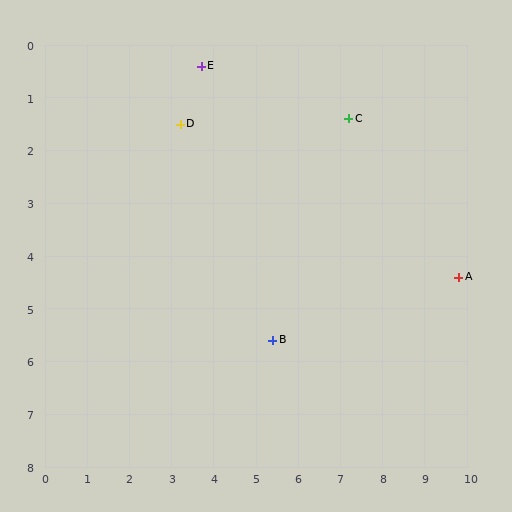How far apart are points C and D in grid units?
Points C and D are about 4.0 grid units apart.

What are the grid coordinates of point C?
Point C is at approximately (7.2, 1.4).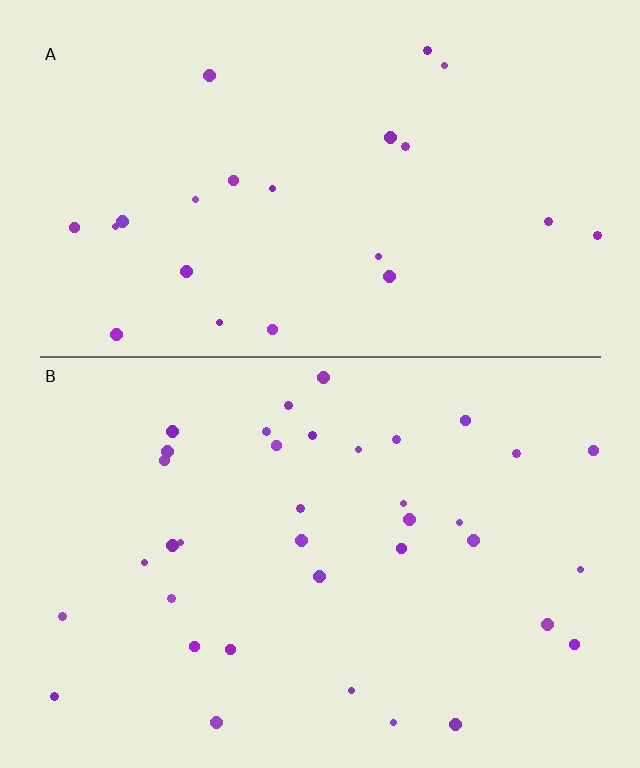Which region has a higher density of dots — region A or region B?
B (the bottom).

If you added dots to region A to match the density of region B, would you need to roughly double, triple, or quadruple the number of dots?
Approximately double.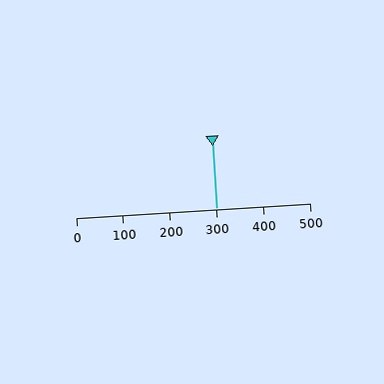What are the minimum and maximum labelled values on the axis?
The axis runs from 0 to 500.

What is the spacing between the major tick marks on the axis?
The major ticks are spaced 100 apart.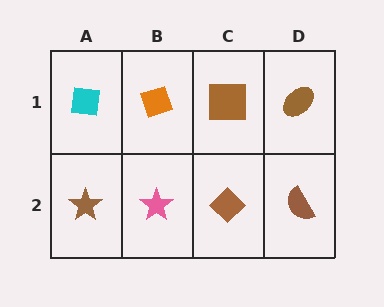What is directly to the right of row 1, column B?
A brown square.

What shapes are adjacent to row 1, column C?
A brown diamond (row 2, column C), an orange diamond (row 1, column B), a brown ellipse (row 1, column D).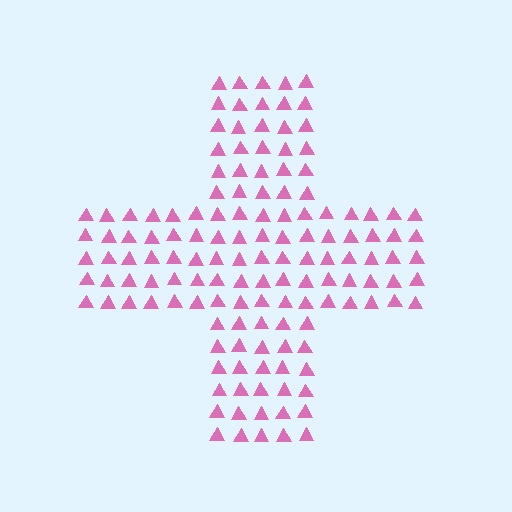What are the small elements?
The small elements are triangles.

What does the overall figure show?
The overall figure shows a cross.